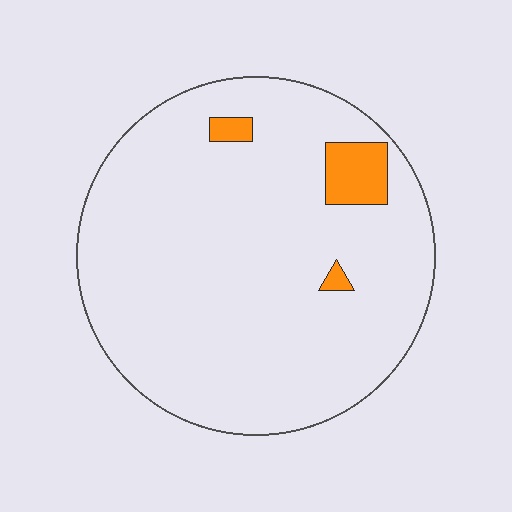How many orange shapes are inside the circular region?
3.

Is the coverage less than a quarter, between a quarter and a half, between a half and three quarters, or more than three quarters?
Less than a quarter.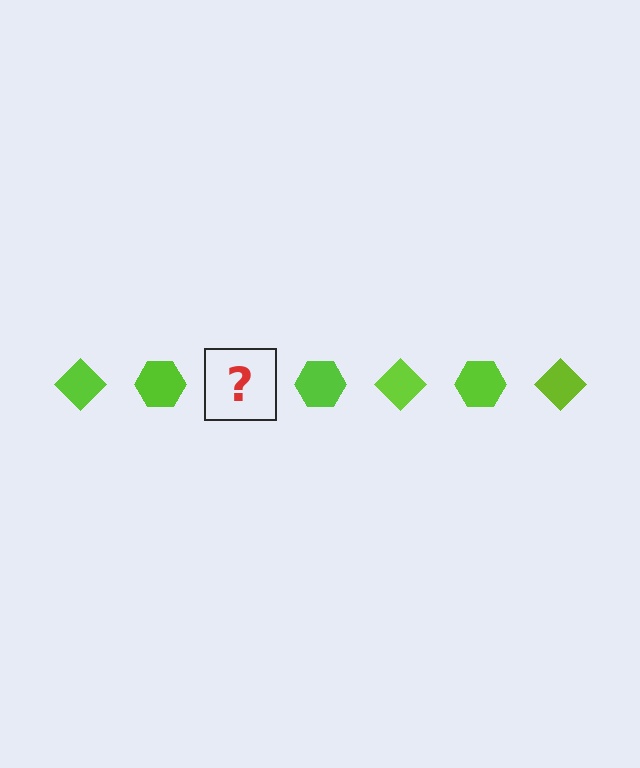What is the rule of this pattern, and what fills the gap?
The rule is that the pattern cycles through diamond, hexagon shapes in lime. The gap should be filled with a lime diamond.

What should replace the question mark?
The question mark should be replaced with a lime diamond.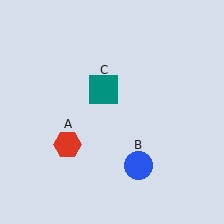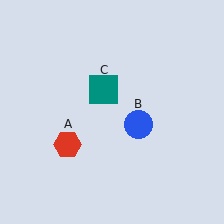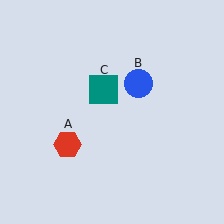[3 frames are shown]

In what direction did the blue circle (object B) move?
The blue circle (object B) moved up.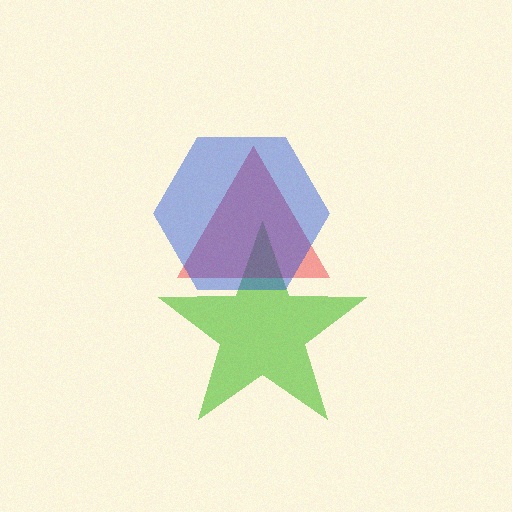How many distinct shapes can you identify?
There are 3 distinct shapes: a lime star, a red triangle, a blue hexagon.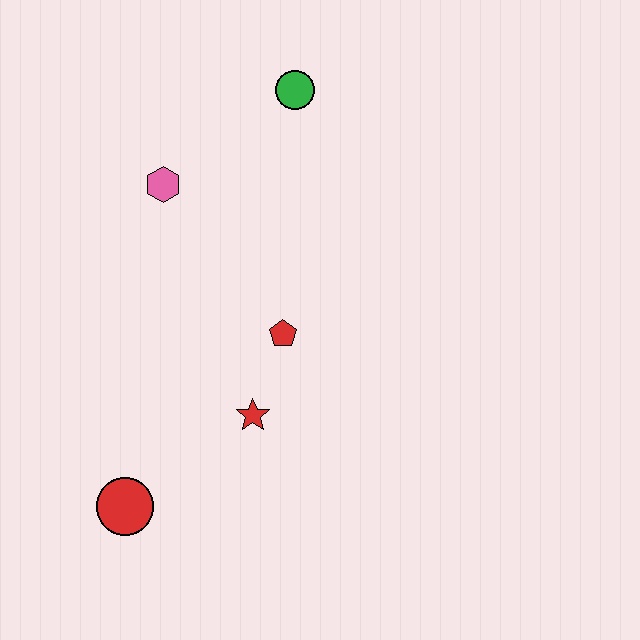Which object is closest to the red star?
The red pentagon is closest to the red star.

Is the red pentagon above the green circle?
No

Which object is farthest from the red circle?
The green circle is farthest from the red circle.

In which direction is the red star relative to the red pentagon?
The red star is below the red pentagon.